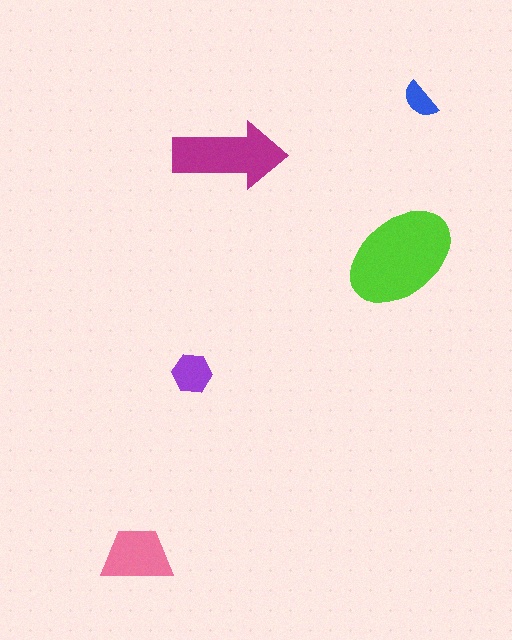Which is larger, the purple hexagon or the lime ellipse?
The lime ellipse.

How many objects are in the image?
There are 5 objects in the image.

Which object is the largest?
The lime ellipse.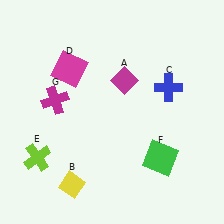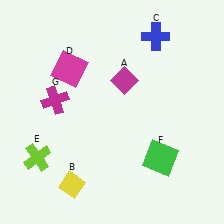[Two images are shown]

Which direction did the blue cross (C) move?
The blue cross (C) moved up.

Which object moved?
The blue cross (C) moved up.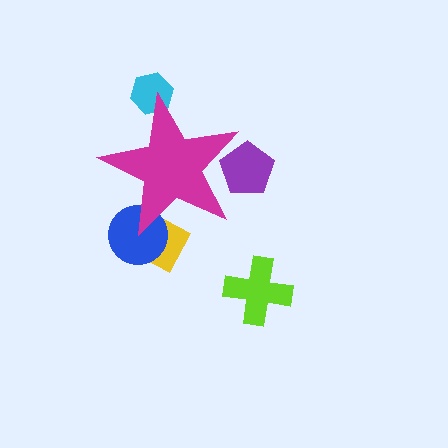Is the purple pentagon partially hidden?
Yes, the purple pentagon is partially hidden behind the magenta star.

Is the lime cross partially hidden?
No, the lime cross is fully visible.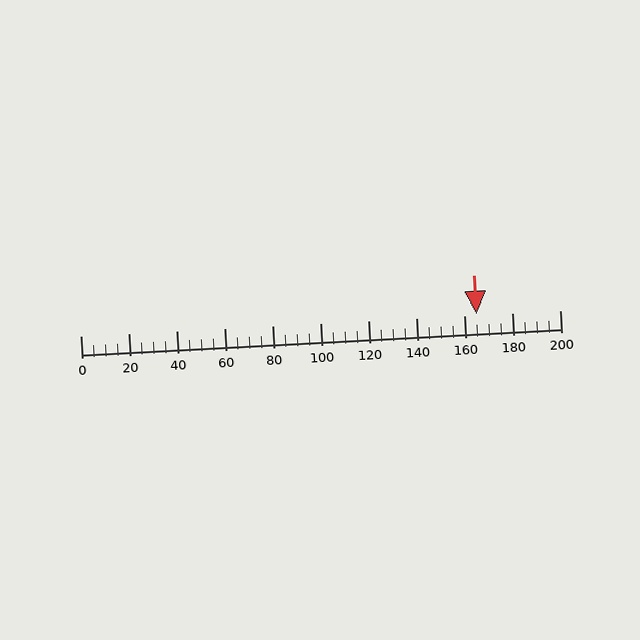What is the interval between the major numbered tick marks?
The major tick marks are spaced 20 units apart.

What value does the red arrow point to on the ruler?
The red arrow points to approximately 165.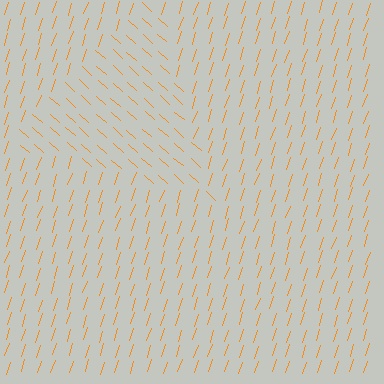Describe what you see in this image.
The image is filled with small orange line segments. A triangle region in the image has lines oriented differently from the surrounding lines, creating a visible texture boundary.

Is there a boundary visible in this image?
Yes, there is a texture boundary formed by a change in line orientation.